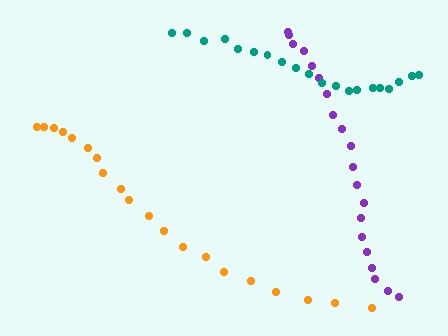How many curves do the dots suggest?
There are 3 distinct paths.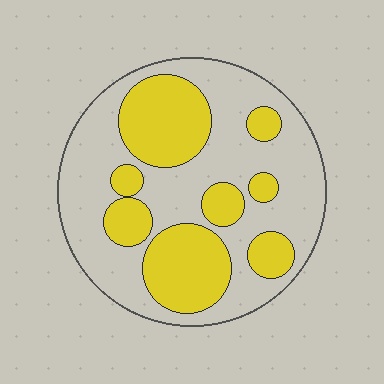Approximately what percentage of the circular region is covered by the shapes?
Approximately 35%.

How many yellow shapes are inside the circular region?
8.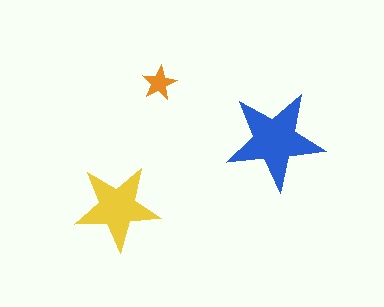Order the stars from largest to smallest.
the blue one, the yellow one, the orange one.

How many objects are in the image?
There are 3 objects in the image.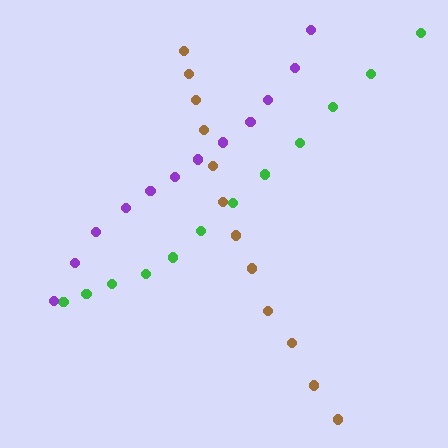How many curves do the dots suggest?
There are 3 distinct paths.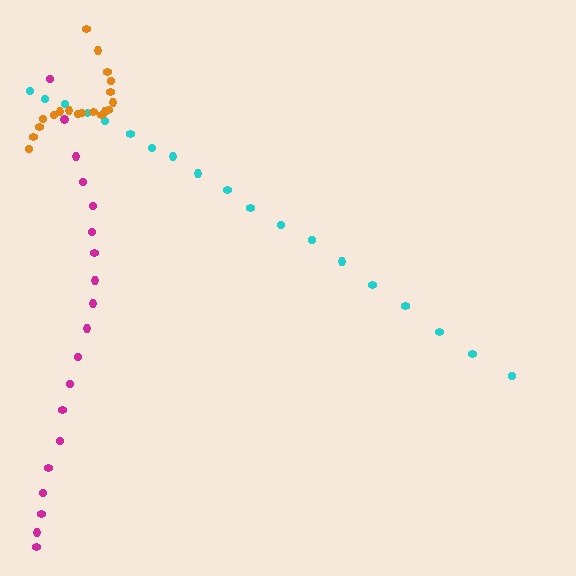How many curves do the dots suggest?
There are 3 distinct paths.